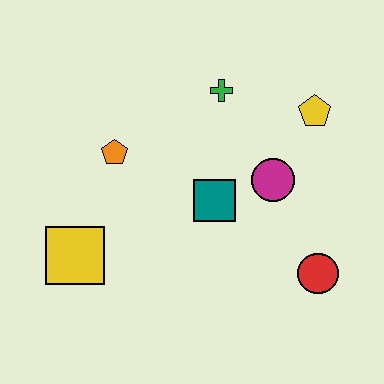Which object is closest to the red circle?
The magenta circle is closest to the red circle.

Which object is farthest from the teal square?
The yellow square is farthest from the teal square.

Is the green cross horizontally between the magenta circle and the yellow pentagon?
No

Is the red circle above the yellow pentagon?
No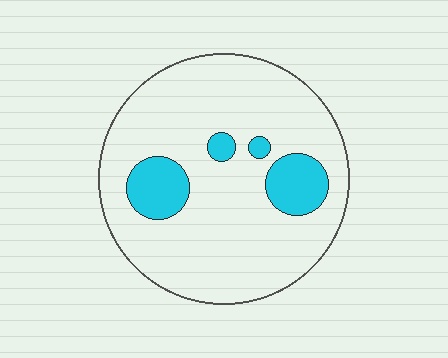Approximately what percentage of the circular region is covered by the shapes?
Approximately 15%.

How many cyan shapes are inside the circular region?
4.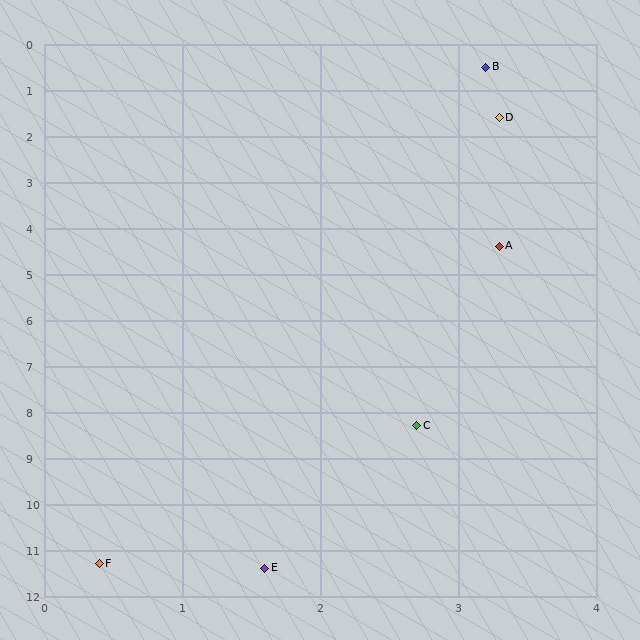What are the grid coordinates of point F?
Point F is at approximately (0.4, 11.3).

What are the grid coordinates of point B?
Point B is at approximately (3.2, 0.5).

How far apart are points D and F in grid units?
Points D and F are about 10.1 grid units apart.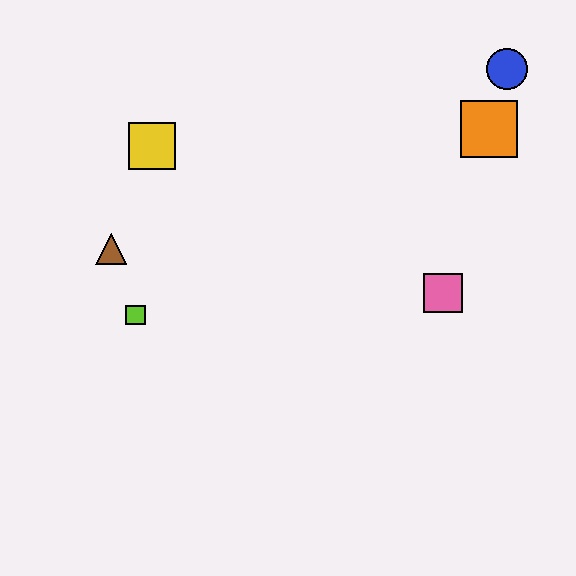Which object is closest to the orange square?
The blue circle is closest to the orange square.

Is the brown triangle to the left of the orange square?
Yes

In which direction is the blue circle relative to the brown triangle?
The blue circle is to the right of the brown triangle.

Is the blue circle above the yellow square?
Yes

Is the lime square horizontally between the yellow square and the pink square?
No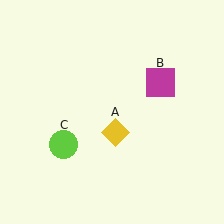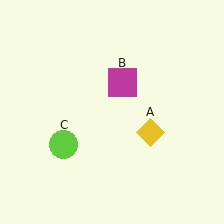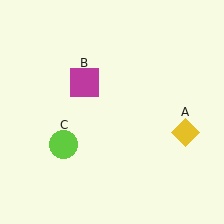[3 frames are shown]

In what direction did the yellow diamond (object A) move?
The yellow diamond (object A) moved right.